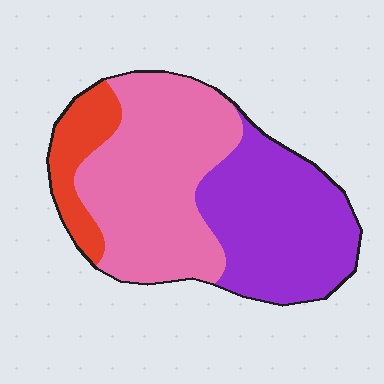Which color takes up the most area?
Pink, at roughly 50%.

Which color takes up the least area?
Red, at roughly 15%.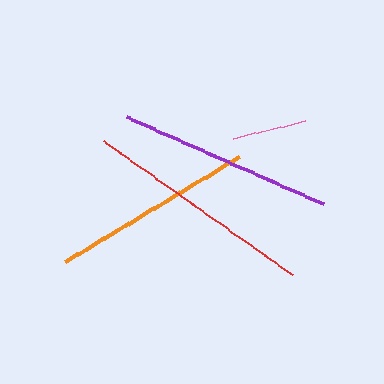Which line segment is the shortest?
The pink line is the shortest at approximately 73 pixels.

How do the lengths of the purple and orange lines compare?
The purple and orange lines are approximately the same length.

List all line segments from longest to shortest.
From longest to shortest: red, purple, orange, pink.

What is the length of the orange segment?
The orange segment is approximately 204 pixels long.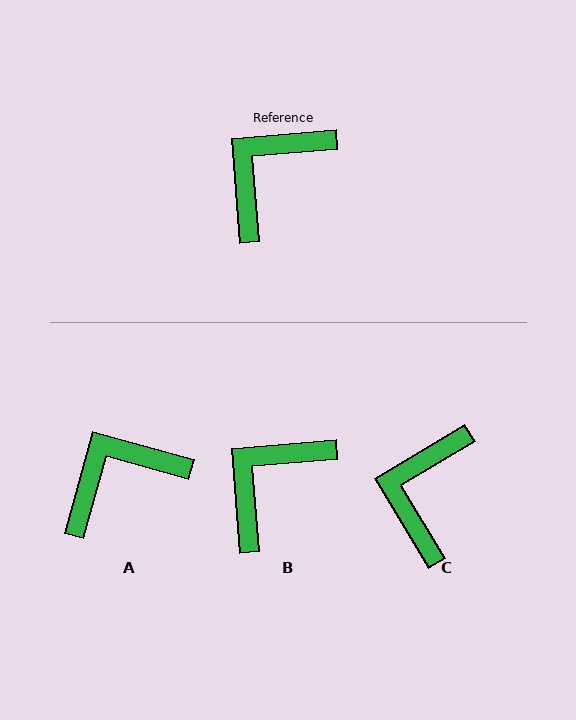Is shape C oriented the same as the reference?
No, it is off by about 26 degrees.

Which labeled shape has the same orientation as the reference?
B.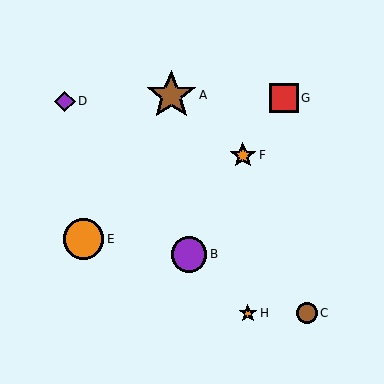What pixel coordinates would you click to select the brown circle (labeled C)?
Click at (307, 313) to select the brown circle C.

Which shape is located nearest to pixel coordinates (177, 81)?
The brown star (labeled A) at (171, 95) is nearest to that location.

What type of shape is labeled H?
Shape H is an orange star.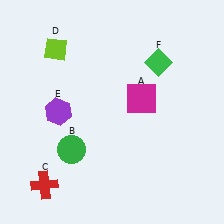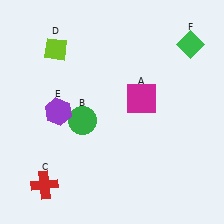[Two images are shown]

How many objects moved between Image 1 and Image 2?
2 objects moved between the two images.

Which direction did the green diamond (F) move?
The green diamond (F) moved right.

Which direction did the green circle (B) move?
The green circle (B) moved up.